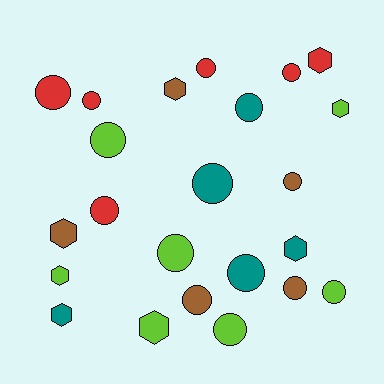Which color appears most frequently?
Lime, with 7 objects.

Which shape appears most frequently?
Circle, with 15 objects.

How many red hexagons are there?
There is 1 red hexagon.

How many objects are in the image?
There are 23 objects.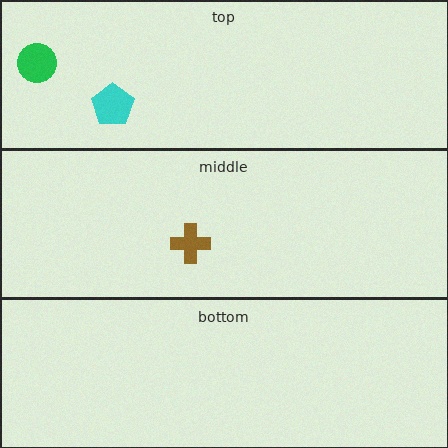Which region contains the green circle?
The top region.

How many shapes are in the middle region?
1.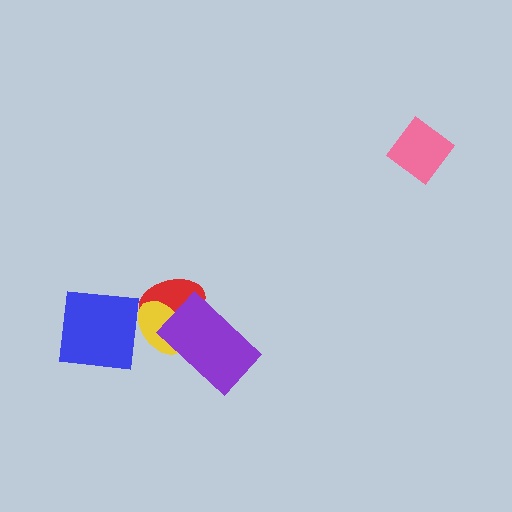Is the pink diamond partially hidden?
No, no other shape covers it.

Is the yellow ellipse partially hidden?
Yes, it is partially covered by another shape.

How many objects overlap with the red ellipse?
2 objects overlap with the red ellipse.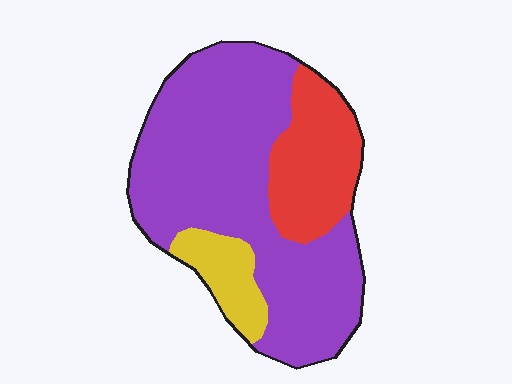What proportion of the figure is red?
Red covers 21% of the figure.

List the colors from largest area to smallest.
From largest to smallest: purple, red, yellow.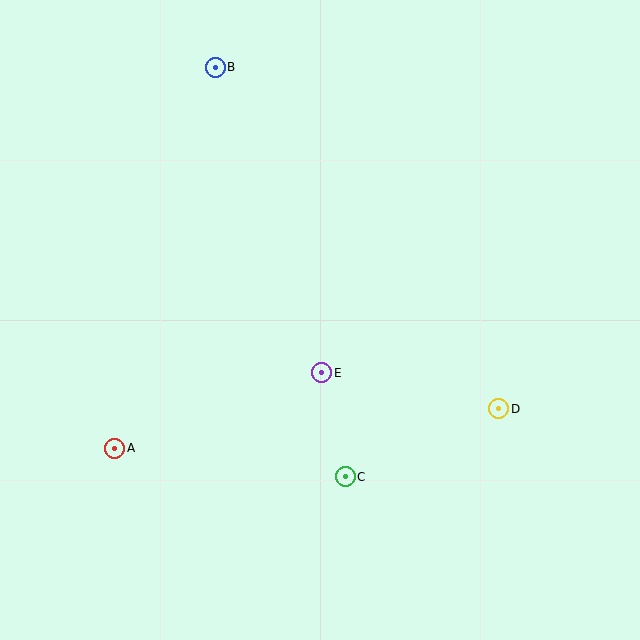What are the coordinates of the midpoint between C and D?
The midpoint between C and D is at (422, 443).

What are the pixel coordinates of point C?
Point C is at (345, 477).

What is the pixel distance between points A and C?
The distance between A and C is 232 pixels.